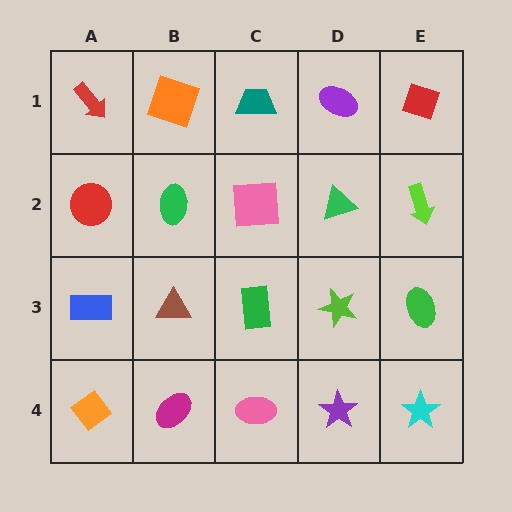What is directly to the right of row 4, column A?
A magenta ellipse.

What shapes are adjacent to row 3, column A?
A red circle (row 2, column A), an orange diamond (row 4, column A), a brown triangle (row 3, column B).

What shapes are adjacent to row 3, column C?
A pink square (row 2, column C), a pink ellipse (row 4, column C), a brown triangle (row 3, column B), a lime star (row 3, column D).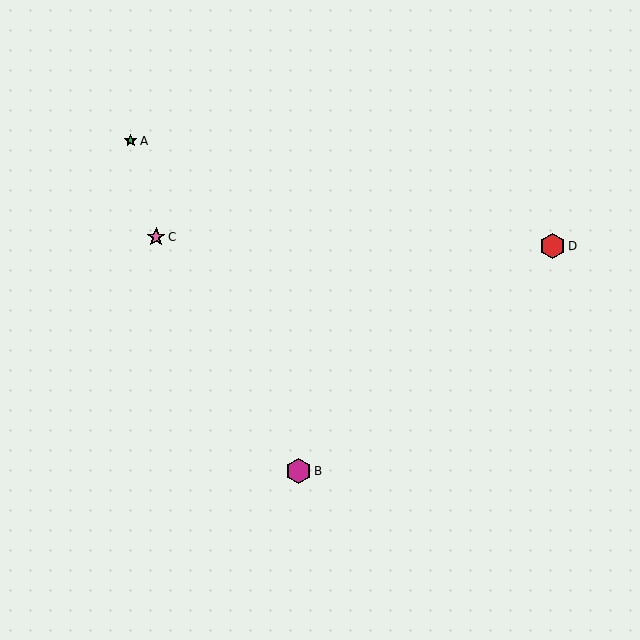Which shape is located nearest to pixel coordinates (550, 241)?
The red hexagon (labeled D) at (552, 246) is nearest to that location.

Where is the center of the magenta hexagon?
The center of the magenta hexagon is at (299, 471).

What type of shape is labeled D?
Shape D is a red hexagon.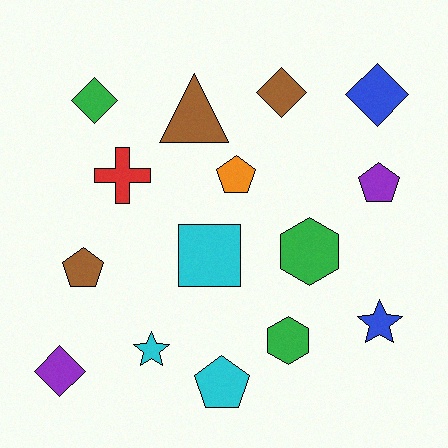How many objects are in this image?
There are 15 objects.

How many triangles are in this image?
There is 1 triangle.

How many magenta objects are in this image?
There are no magenta objects.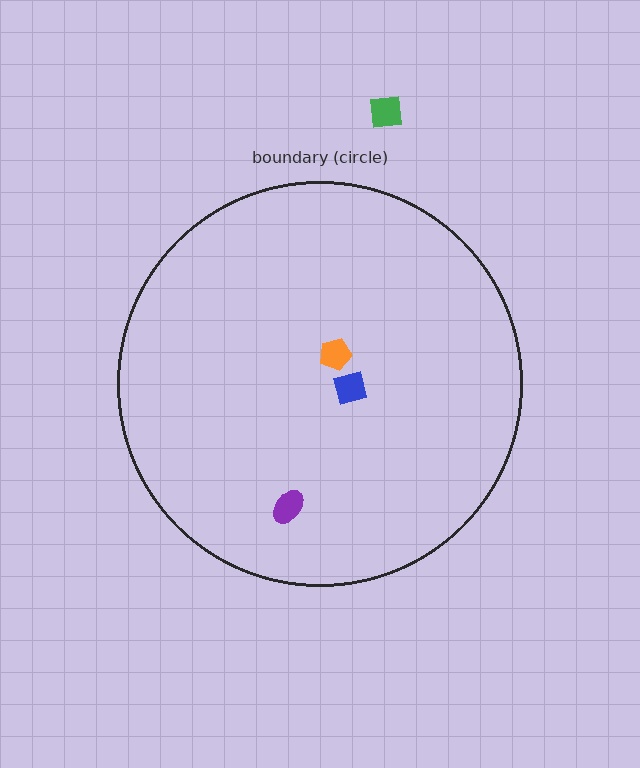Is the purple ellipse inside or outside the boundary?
Inside.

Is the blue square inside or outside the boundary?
Inside.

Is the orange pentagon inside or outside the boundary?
Inside.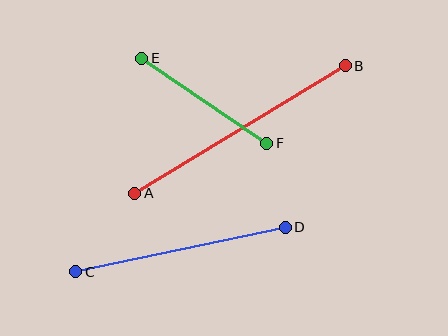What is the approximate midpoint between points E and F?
The midpoint is at approximately (204, 101) pixels.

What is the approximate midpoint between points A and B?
The midpoint is at approximately (240, 129) pixels.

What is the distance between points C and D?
The distance is approximately 214 pixels.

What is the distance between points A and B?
The distance is approximately 246 pixels.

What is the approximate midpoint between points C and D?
The midpoint is at approximately (181, 249) pixels.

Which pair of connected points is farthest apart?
Points A and B are farthest apart.